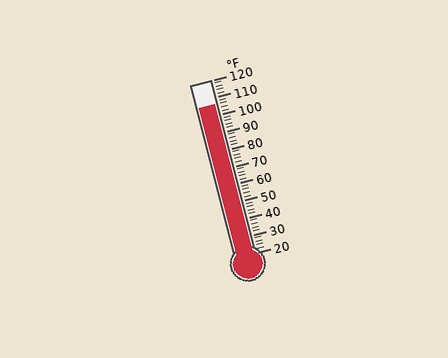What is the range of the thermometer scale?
The thermometer scale ranges from 20°F to 120°F.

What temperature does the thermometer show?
The thermometer shows approximately 106°F.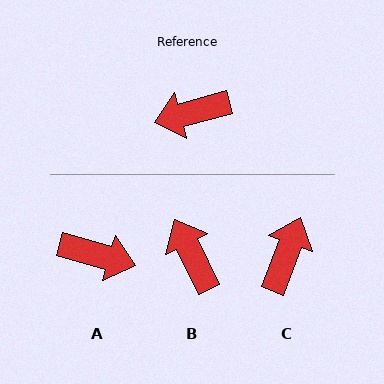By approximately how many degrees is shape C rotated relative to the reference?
Approximately 126 degrees clockwise.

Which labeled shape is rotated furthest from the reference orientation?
A, about 149 degrees away.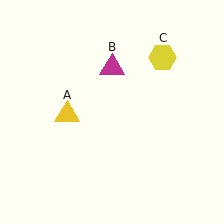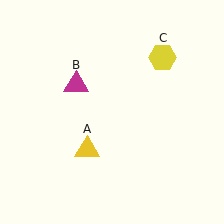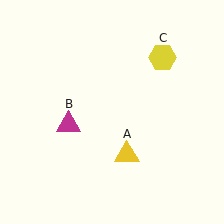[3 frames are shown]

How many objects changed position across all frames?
2 objects changed position: yellow triangle (object A), magenta triangle (object B).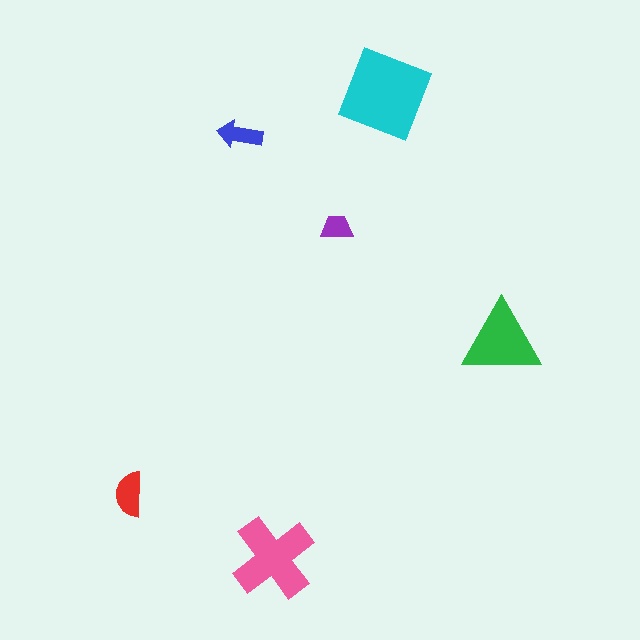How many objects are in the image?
There are 6 objects in the image.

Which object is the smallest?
The purple trapezoid.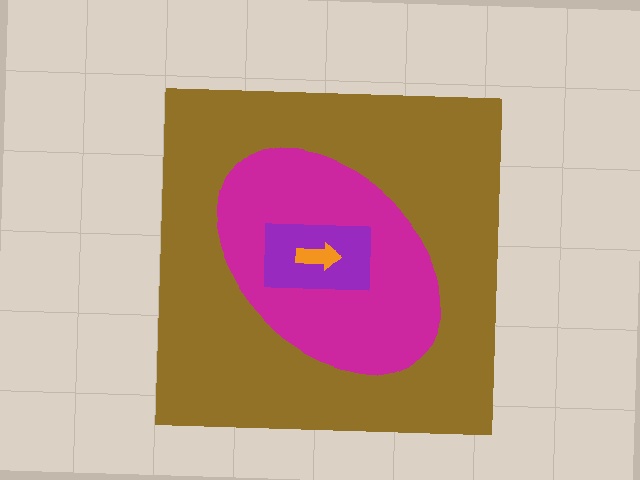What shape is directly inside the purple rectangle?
The orange arrow.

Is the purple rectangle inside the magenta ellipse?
Yes.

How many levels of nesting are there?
4.